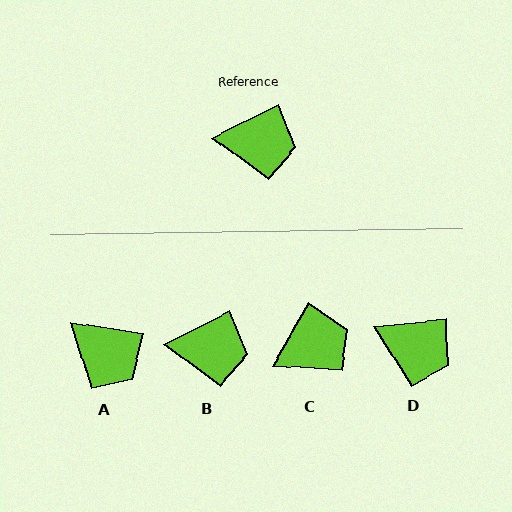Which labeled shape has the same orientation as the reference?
B.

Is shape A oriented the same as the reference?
No, it is off by about 36 degrees.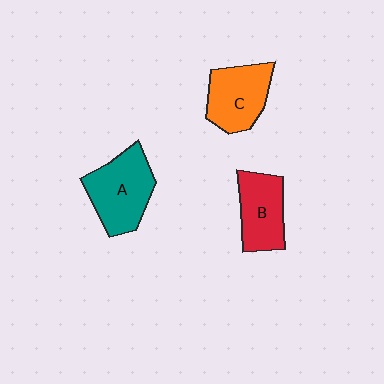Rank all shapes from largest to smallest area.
From largest to smallest: A (teal), C (orange), B (red).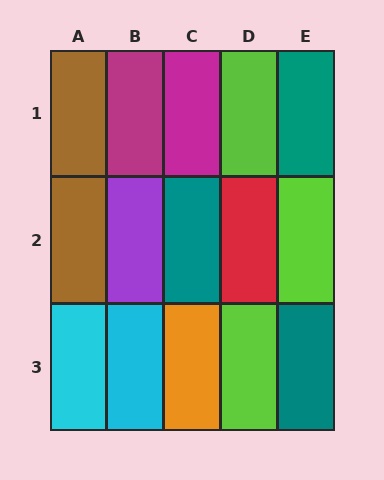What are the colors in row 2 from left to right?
Brown, purple, teal, red, lime.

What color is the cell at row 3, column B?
Cyan.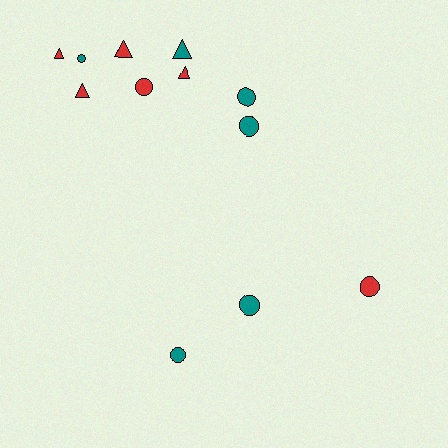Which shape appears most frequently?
Circle, with 7 objects.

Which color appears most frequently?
Teal, with 6 objects.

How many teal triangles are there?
There is 1 teal triangle.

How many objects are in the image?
There are 12 objects.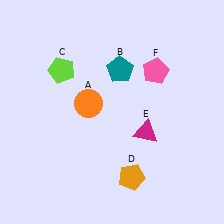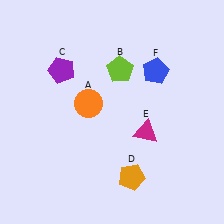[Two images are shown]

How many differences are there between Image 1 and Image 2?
There are 3 differences between the two images.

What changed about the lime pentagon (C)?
In Image 1, C is lime. In Image 2, it changed to purple.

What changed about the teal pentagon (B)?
In Image 1, B is teal. In Image 2, it changed to lime.